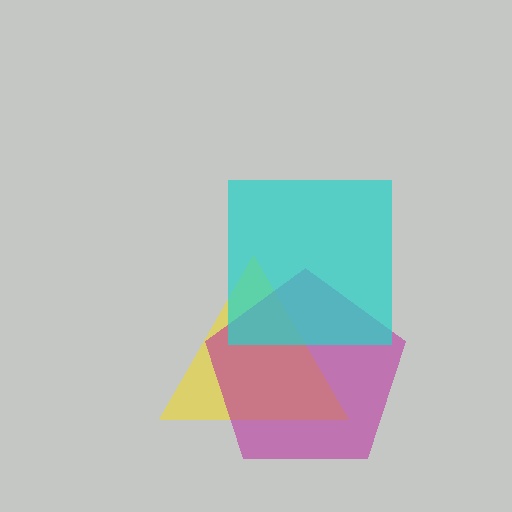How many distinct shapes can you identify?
There are 3 distinct shapes: a yellow triangle, a magenta pentagon, a cyan square.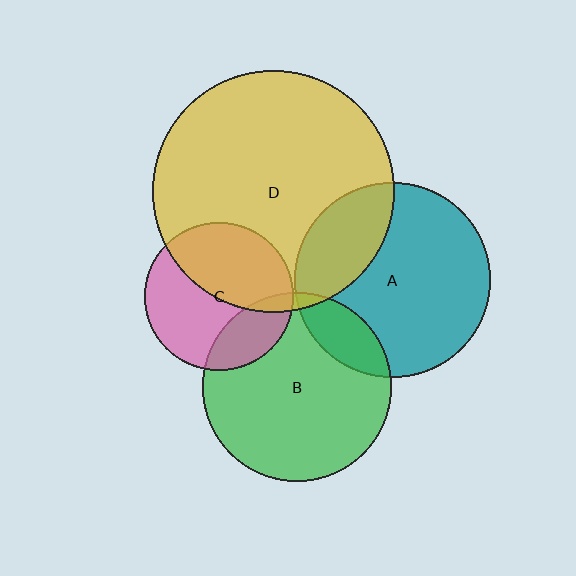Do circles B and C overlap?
Yes.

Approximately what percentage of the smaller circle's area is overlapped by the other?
Approximately 25%.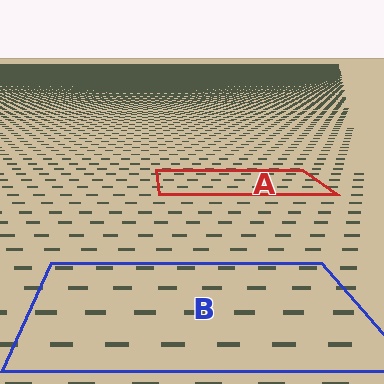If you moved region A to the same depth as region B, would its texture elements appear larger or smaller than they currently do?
They would appear larger. At a closer depth, the same texture elements are projected at a bigger on-screen size.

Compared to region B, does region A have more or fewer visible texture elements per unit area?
Region A has more texture elements per unit area — they are packed more densely because it is farther away.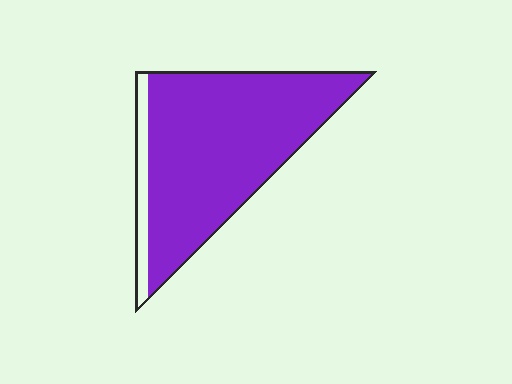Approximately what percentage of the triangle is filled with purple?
Approximately 90%.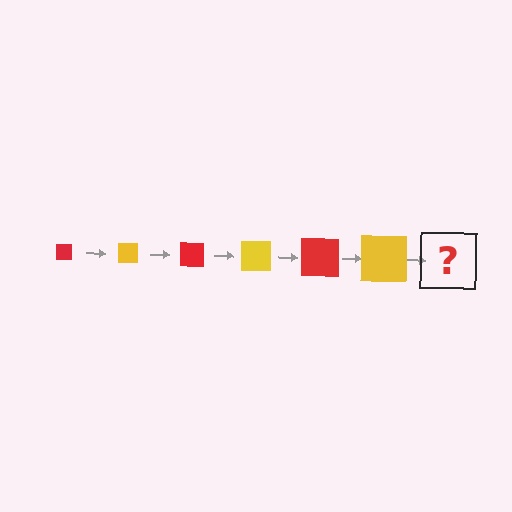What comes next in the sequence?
The next element should be a red square, larger than the previous one.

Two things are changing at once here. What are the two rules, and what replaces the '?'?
The two rules are that the square grows larger each step and the color cycles through red and yellow. The '?' should be a red square, larger than the previous one.